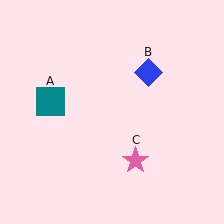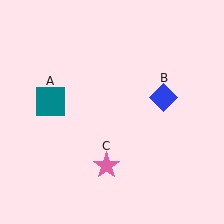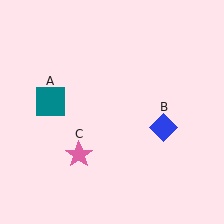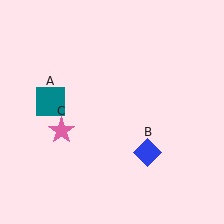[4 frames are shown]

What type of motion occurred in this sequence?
The blue diamond (object B), pink star (object C) rotated clockwise around the center of the scene.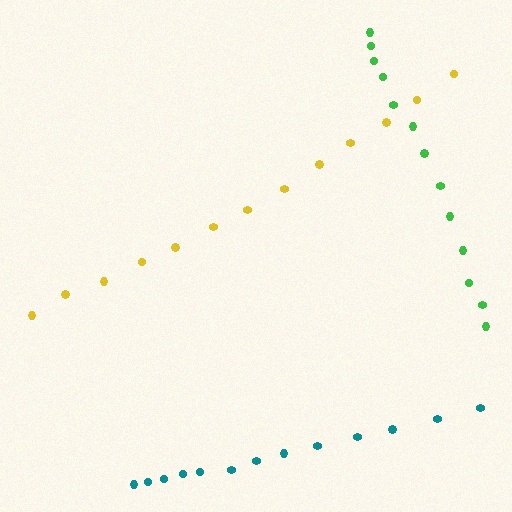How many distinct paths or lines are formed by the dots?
There are 3 distinct paths.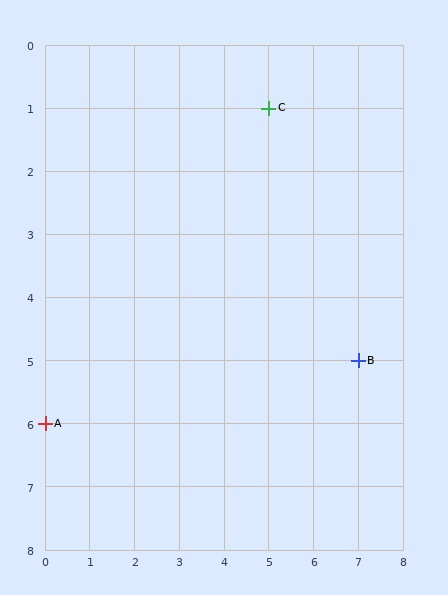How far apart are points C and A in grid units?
Points C and A are 5 columns and 5 rows apart (about 7.1 grid units diagonally).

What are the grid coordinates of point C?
Point C is at grid coordinates (5, 1).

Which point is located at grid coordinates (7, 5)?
Point B is at (7, 5).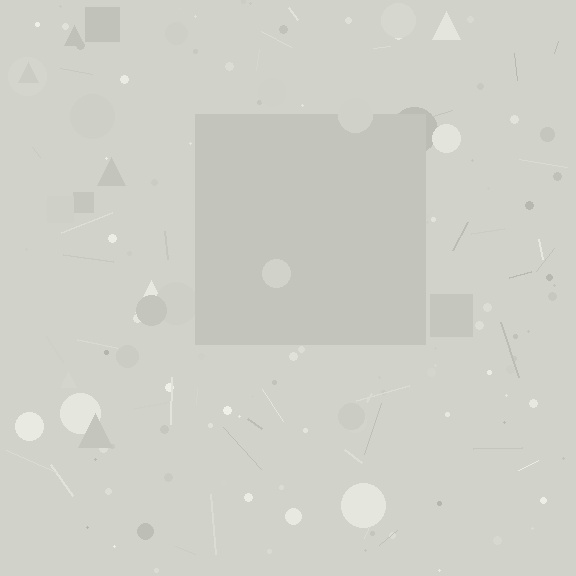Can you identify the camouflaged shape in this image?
The camouflaged shape is a square.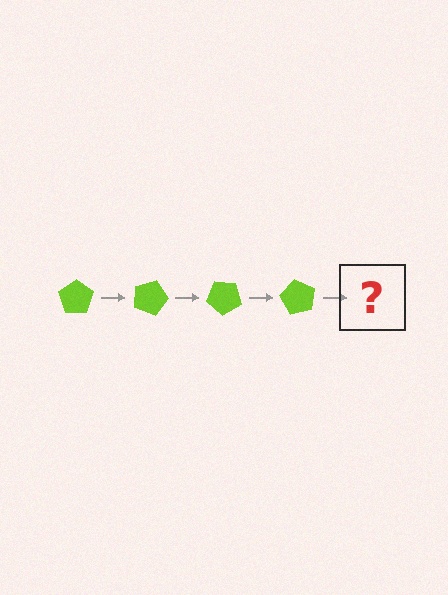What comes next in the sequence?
The next element should be a lime pentagon rotated 80 degrees.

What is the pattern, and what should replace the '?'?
The pattern is that the pentagon rotates 20 degrees each step. The '?' should be a lime pentagon rotated 80 degrees.